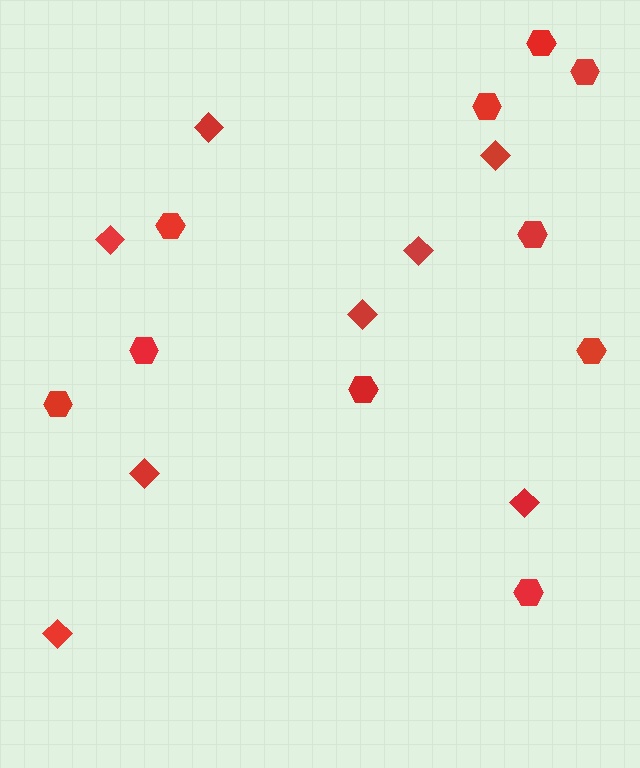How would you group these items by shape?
There are 2 groups: one group of hexagons (10) and one group of diamonds (8).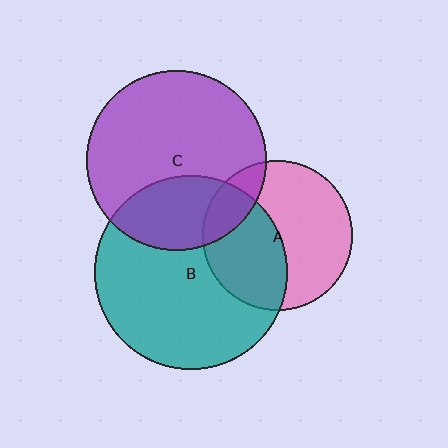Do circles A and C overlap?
Yes.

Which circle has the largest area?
Circle B (teal).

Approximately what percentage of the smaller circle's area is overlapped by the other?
Approximately 15%.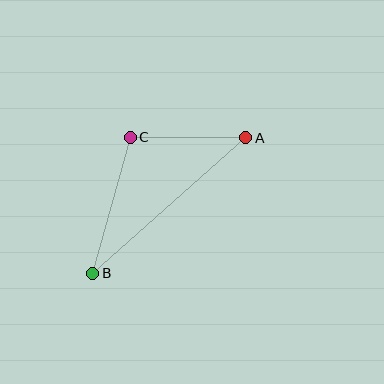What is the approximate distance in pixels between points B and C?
The distance between B and C is approximately 141 pixels.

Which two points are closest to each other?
Points A and C are closest to each other.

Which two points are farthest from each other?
Points A and B are farthest from each other.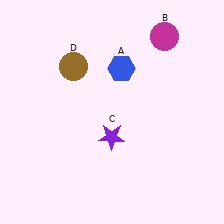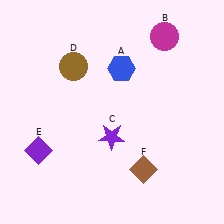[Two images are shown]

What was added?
A purple diamond (E), a brown diamond (F) were added in Image 2.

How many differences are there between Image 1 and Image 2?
There are 2 differences between the two images.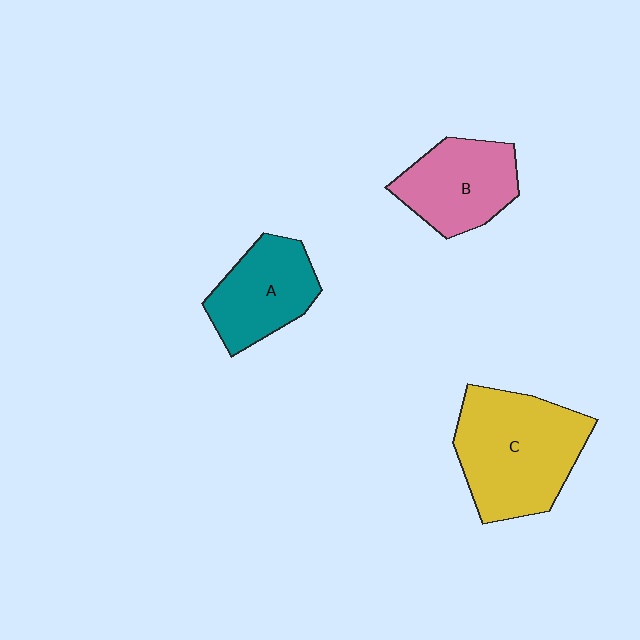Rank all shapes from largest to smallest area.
From largest to smallest: C (yellow), B (pink), A (teal).